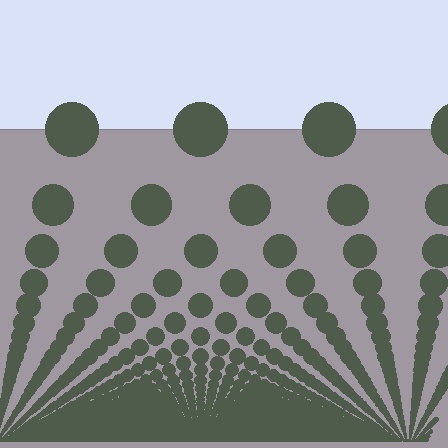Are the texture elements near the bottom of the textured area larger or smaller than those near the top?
Smaller. The gradient is inverted — elements near the bottom are smaller and denser.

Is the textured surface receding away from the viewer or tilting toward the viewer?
The surface appears to tilt toward the viewer. Texture elements get larger and sparser toward the top.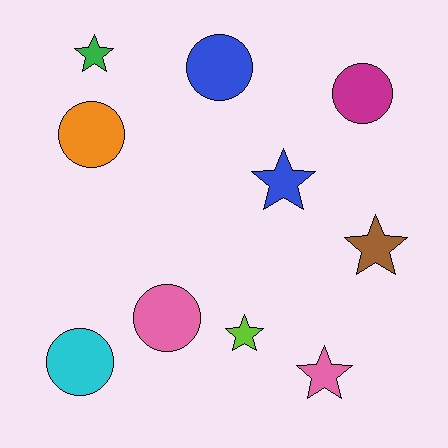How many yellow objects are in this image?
There are no yellow objects.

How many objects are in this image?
There are 10 objects.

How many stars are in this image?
There are 5 stars.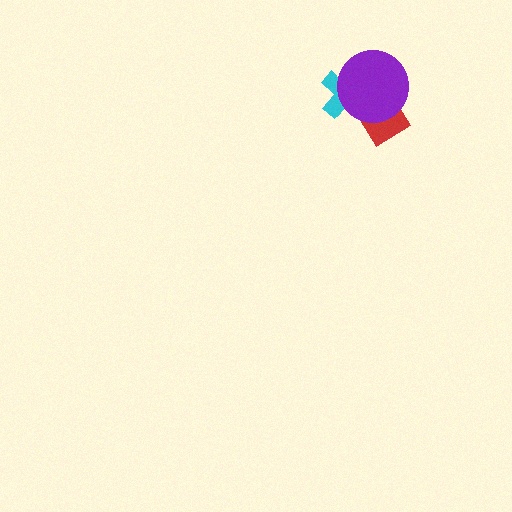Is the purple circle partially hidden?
No, no other shape covers it.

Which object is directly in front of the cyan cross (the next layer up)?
The red rectangle is directly in front of the cyan cross.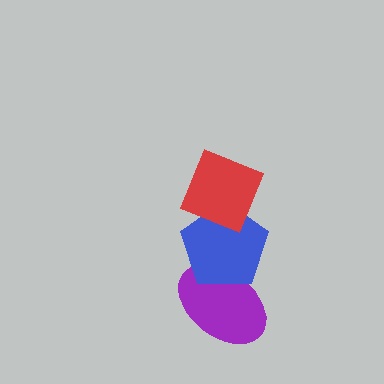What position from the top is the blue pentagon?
The blue pentagon is 2nd from the top.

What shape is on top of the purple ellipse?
The blue pentagon is on top of the purple ellipse.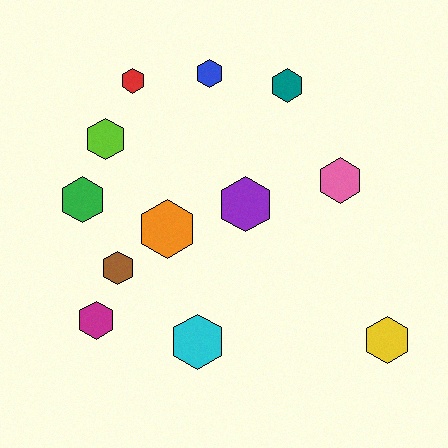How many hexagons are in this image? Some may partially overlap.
There are 12 hexagons.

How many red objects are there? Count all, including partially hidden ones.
There is 1 red object.